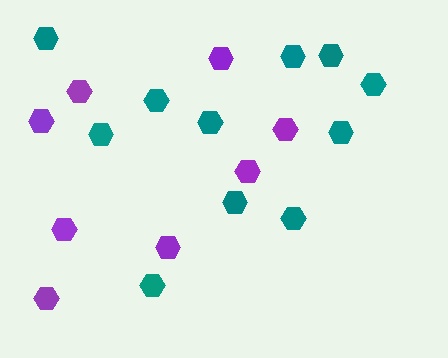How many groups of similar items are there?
There are 2 groups: one group of teal hexagons (11) and one group of purple hexagons (8).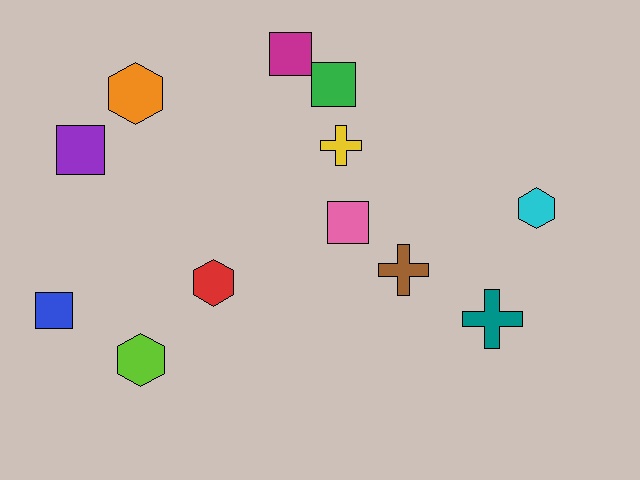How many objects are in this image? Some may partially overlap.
There are 12 objects.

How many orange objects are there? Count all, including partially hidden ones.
There is 1 orange object.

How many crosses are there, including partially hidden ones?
There are 3 crosses.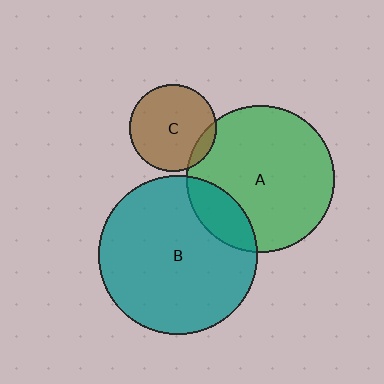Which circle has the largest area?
Circle B (teal).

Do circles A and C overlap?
Yes.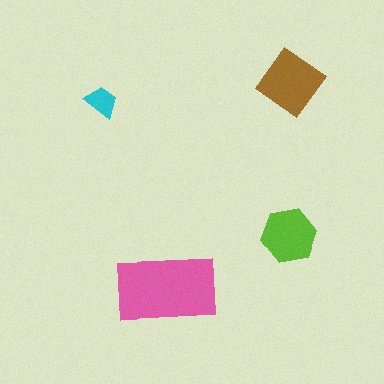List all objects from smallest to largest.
The cyan trapezoid, the lime hexagon, the brown diamond, the pink rectangle.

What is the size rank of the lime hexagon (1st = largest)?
3rd.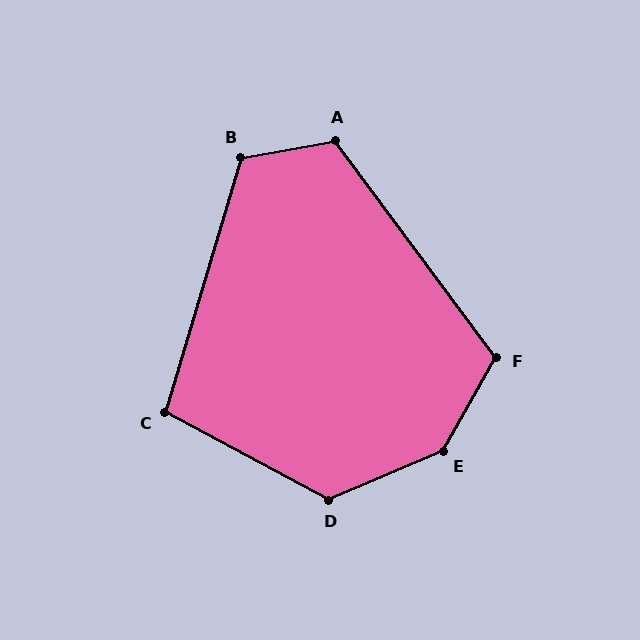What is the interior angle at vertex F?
Approximately 114 degrees (obtuse).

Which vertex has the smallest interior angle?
C, at approximately 102 degrees.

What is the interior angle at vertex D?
Approximately 129 degrees (obtuse).